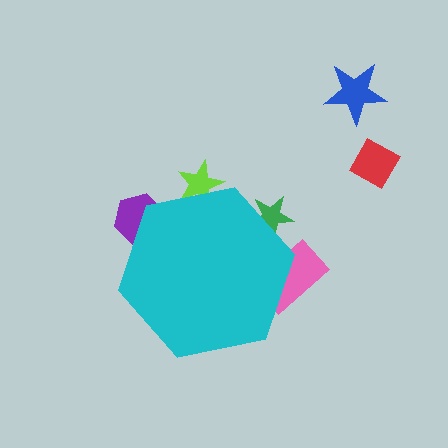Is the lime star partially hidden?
Yes, the lime star is partially hidden behind the cyan hexagon.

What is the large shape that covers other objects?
A cyan hexagon.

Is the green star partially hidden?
Yes, the green star is partially hidden behind the cyan hexagon.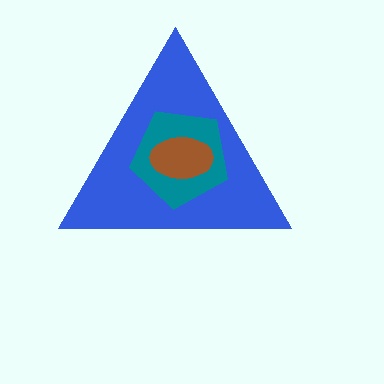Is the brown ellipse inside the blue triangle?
Yes.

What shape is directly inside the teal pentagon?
The brown ellipse.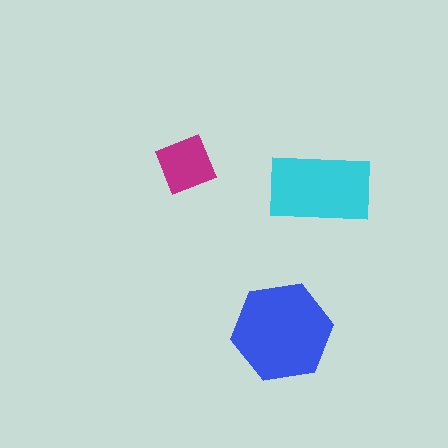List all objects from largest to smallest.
The blue hexagon, the cyan rectangle, the magenta square.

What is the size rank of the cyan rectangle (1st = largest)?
2nd.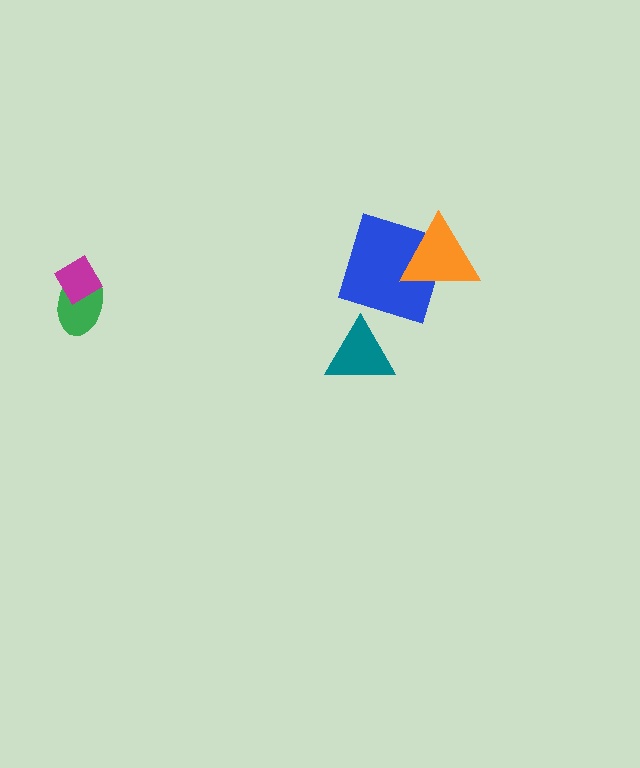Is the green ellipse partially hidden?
Yes, it is partially covered by another shape.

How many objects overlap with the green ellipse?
1 object overlaps with the green ellipse.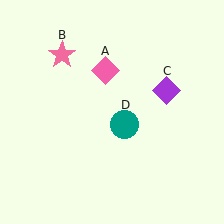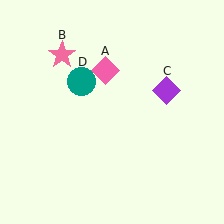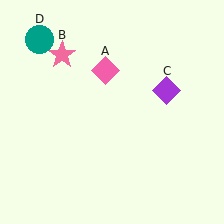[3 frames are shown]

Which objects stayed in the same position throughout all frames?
Pink diamond (object A) and pink star (object B) and purple diamond (object C) remained stationary.